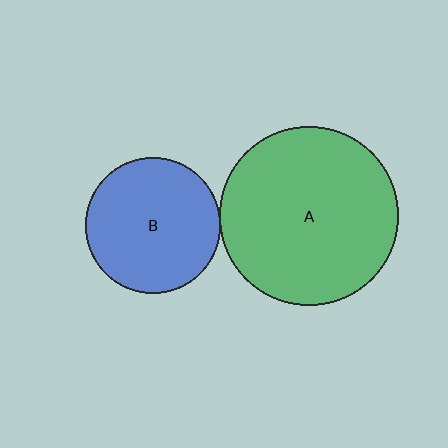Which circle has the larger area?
Circle A (green).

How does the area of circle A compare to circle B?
Approximately 1.7 times.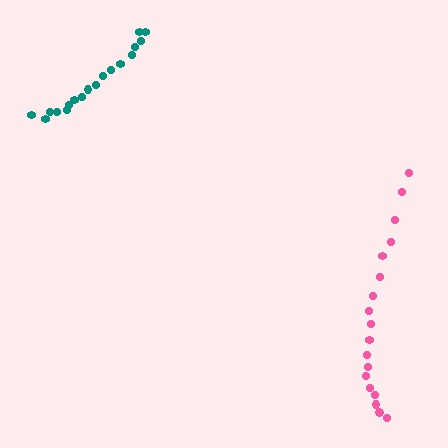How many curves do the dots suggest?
There are 2 distinct paths.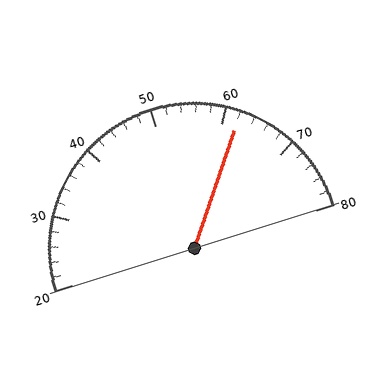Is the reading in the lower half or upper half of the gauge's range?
The reading is in the upper half of the range (20 to 80).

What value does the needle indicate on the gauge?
The needle indicates approximately 62.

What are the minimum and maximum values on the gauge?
The gauge ranges from 20 to 80.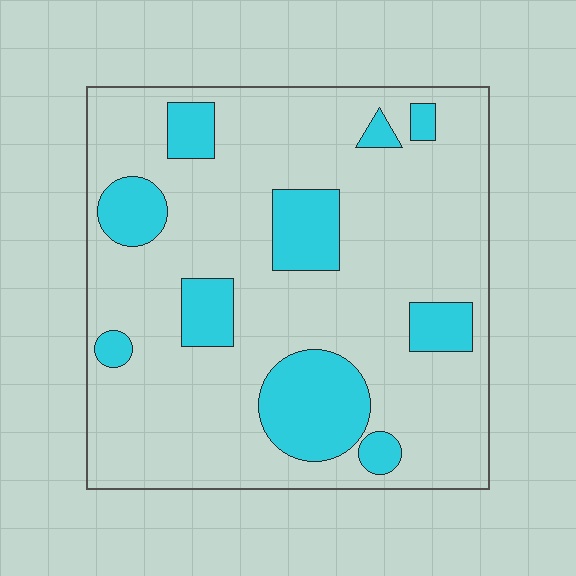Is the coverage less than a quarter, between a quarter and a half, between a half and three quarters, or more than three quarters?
Less than a quarter.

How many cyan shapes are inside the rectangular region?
10.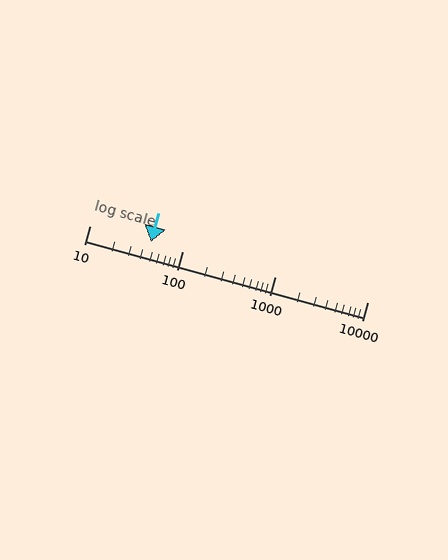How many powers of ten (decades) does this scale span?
The scale spans 3 decades, from 10 to 10000.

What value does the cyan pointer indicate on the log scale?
The pointer indicates approximately 46.